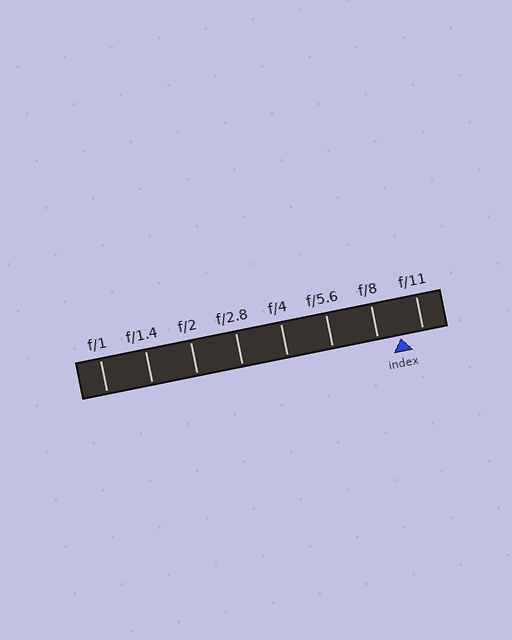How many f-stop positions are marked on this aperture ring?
There are 8 f-stop positions marked.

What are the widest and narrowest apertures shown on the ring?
The widest aperture shown is f/1 and the narrowest is f/11.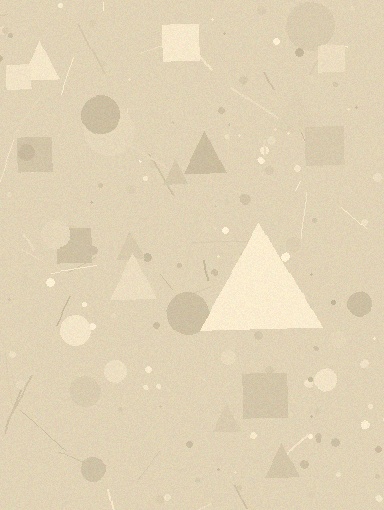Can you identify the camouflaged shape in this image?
The camouflaged shape is a triangle.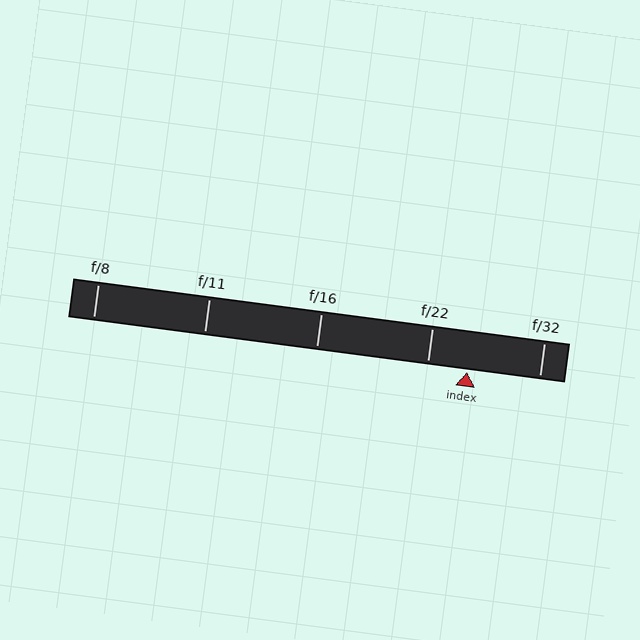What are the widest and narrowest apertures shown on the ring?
The widest aperture shown is f/8 and the narrowest is f/32.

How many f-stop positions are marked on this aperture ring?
There are 5 f-stop positions marked.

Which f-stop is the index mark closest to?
The index mark is closest to f/22.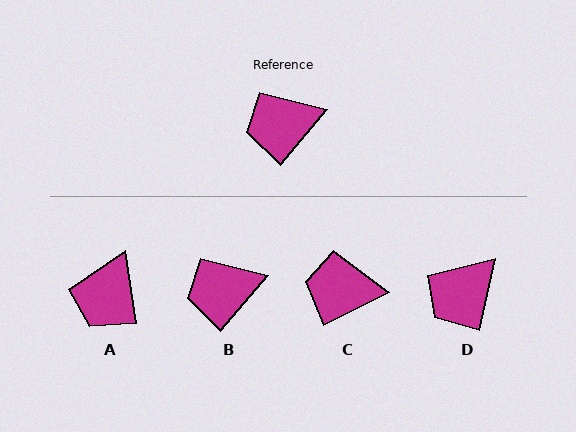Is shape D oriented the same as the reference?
No, it is off by about 29 degrees.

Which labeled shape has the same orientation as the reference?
B.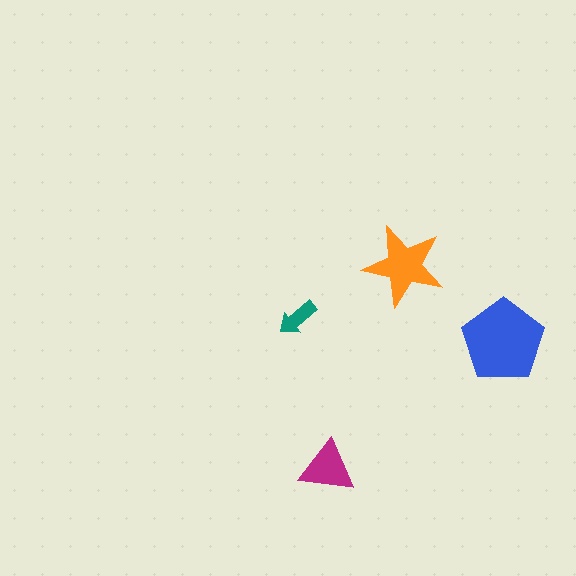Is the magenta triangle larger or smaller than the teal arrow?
Larger.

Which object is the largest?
The blue pentagon.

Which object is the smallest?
The teal arrow.